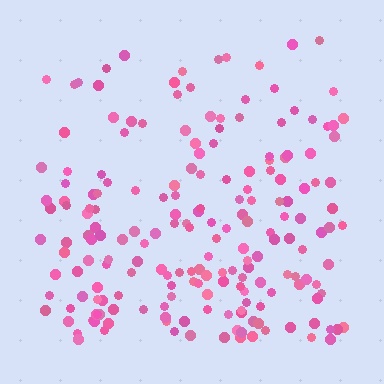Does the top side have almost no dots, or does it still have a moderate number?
Still a moderate number, just noticeably fewer than the bottom.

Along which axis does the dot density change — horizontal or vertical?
Vertical.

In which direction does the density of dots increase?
From top to bottom, with the bottom side densest.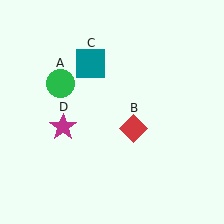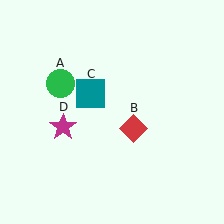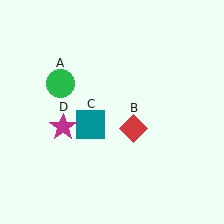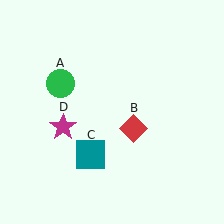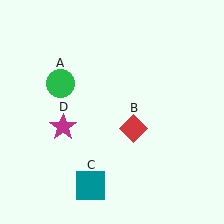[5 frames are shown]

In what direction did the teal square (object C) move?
The teal square (object C) moved down.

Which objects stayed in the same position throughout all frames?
Green circle (object A) and red diamond (object B) and magenta star (object D) remained stationary.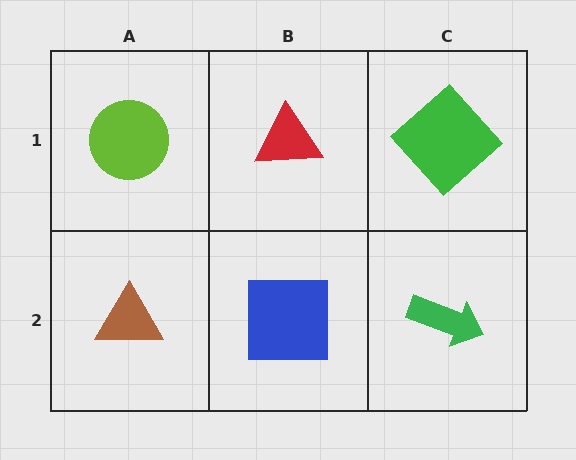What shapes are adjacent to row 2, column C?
A green diamond (row 1, column C), a blue square (row 2, column B).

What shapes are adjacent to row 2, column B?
A red triangle (row 1, column B), a brown triangle (row 2, column A), a green arrow (row 2, column C).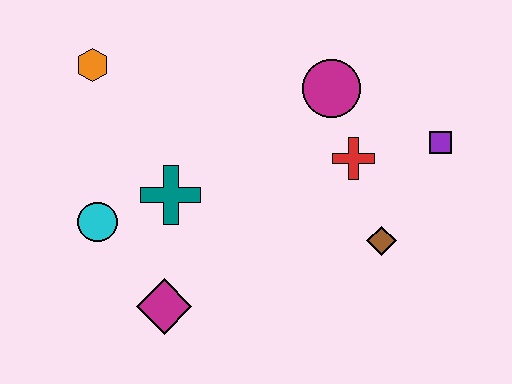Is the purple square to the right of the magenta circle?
Yes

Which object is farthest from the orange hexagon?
The purple square is farthest from the orange hexagon.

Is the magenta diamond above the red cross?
No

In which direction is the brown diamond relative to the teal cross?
The brown diamond is to the right of the teal cross.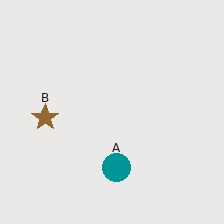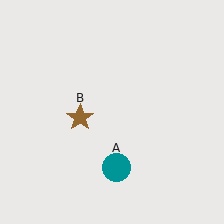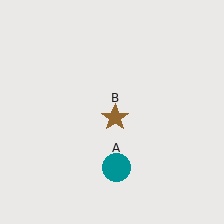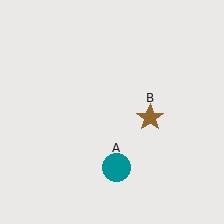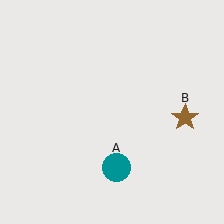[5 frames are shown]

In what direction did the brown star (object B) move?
The brown star (object B) moved right.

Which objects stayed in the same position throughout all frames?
Teal circle (object A) remained stationary.